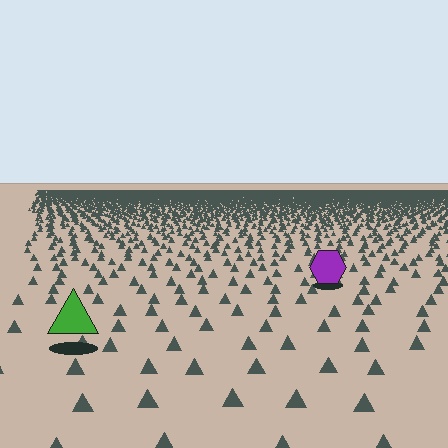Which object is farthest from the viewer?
The purple hexagon is farthest from the viewer. It appears smaller and the ground texture around it is denser.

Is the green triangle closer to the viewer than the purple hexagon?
Yes. The green triangle is closer — you can tell from the texture gradient: the ground texture is coarser near it.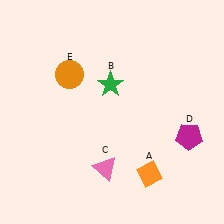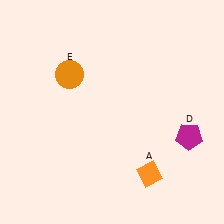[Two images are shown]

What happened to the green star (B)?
The green star (B) was removed in Image 2. It was in the top-left area of Image 1.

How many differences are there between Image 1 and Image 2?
There are 2 differences between the two images.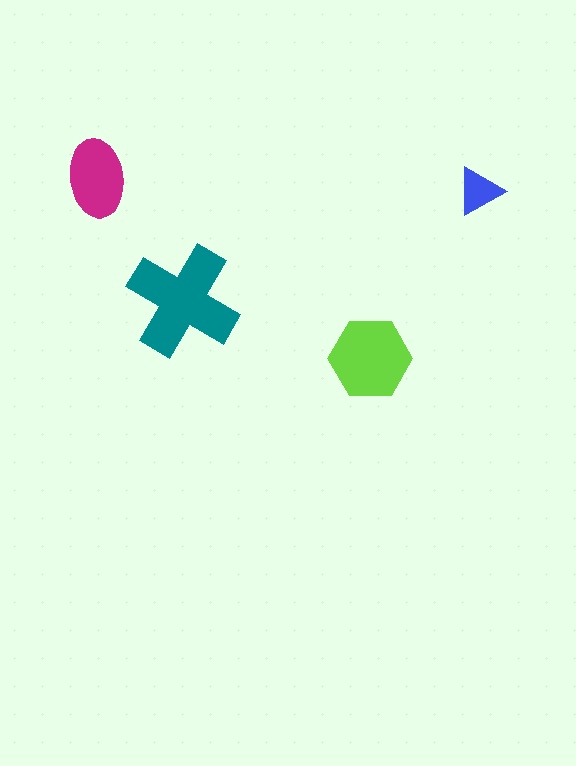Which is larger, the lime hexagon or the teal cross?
The teal cross.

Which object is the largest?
The teal cross.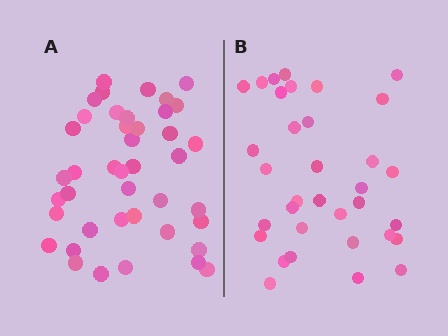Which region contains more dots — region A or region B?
Region A (the left region) has more dots.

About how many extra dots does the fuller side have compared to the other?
Region A has roughly 8 or so more dots than region B.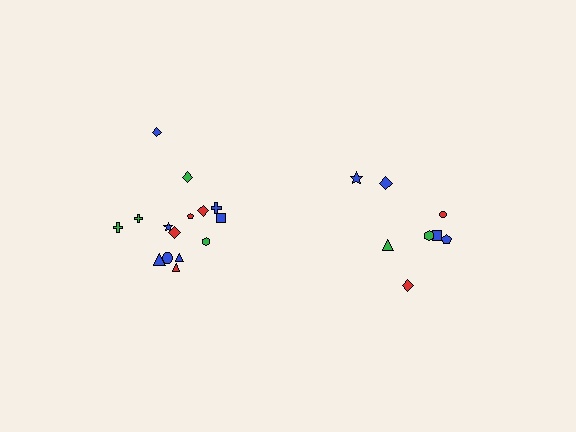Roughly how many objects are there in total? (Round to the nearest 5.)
Roughly 25 objects in total.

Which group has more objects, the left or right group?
The left group.